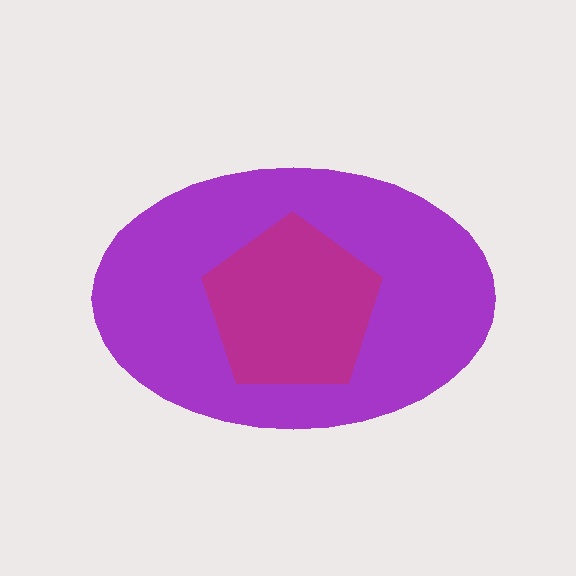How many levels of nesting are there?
2.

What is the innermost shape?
The magenta pentagon.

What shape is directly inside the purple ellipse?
The magenta pentagon.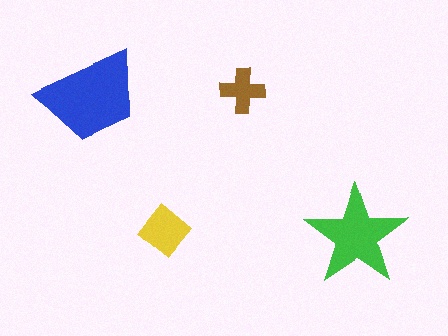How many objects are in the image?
There are 4 objects in the image.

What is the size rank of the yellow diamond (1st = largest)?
3rd.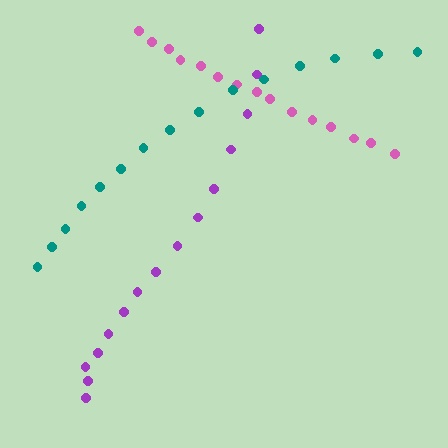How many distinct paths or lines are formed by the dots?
There are 3 distinct paths.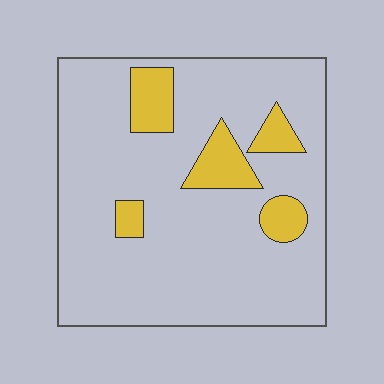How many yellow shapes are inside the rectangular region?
5.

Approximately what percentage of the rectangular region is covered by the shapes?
Approximately 15%.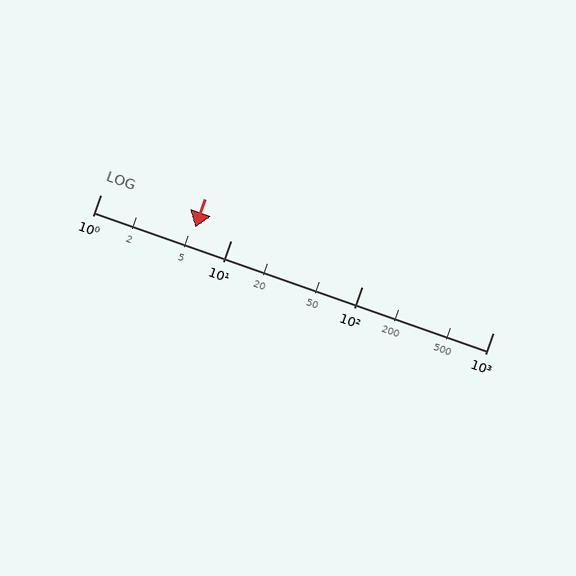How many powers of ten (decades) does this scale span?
The scale spans 3 decades, from 1 to 1000.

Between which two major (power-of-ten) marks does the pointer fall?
The pointer is between 1 and 10.